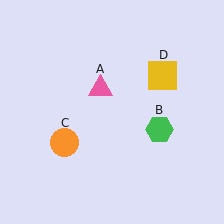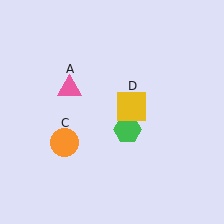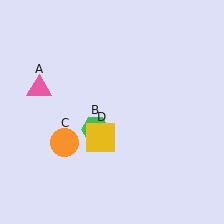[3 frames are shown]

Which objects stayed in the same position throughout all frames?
Orange circle (object C) remained stationary.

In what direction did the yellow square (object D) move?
The yellow square (object D) moved down and to the left.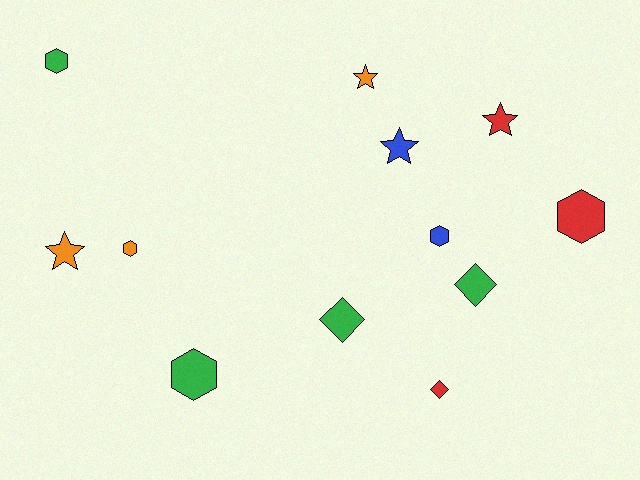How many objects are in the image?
There are 12 objects.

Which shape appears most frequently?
Hexagon, with 5 objects.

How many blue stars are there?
There is 1 blue star.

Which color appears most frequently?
Green, with 4 objects.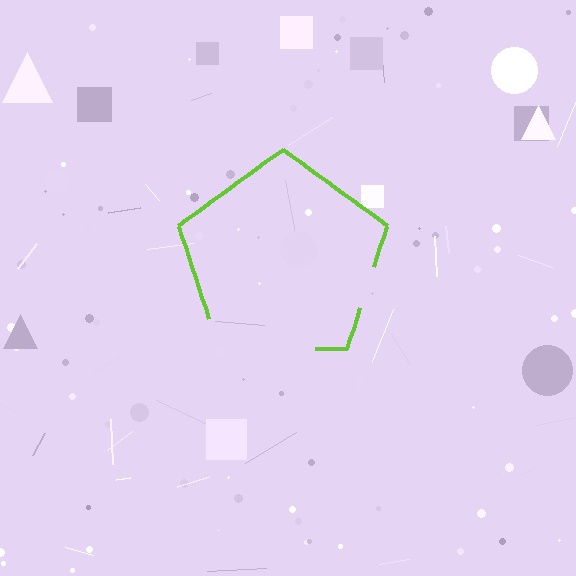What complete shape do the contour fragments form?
The contour fragments form a pentagon.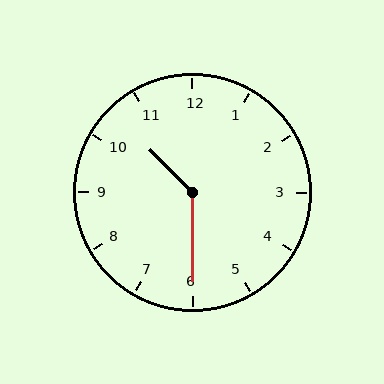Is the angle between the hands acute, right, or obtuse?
It is obtuse.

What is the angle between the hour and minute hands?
Approximately 135 degrees.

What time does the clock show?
10:30.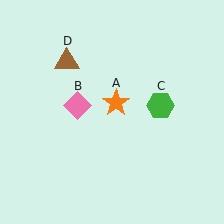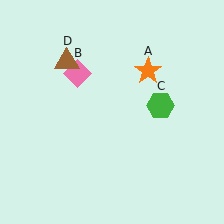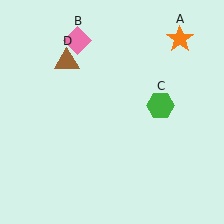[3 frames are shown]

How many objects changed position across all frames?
2 objects changed position: orange star (object A), pink diamond (object B).